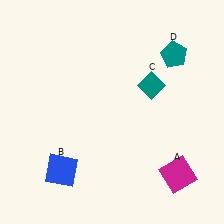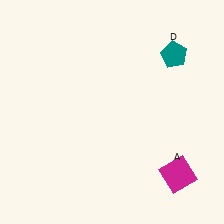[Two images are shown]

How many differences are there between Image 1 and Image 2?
There are 2 differences between the two images.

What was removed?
The blue square (B), the teal diamond (C) were removed in Image 2.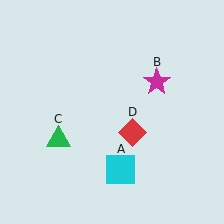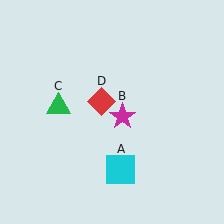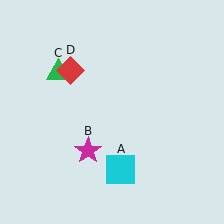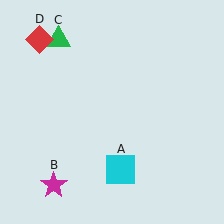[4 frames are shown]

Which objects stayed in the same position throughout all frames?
Cyan square (object A) remained stationary.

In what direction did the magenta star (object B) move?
The magenta star (object B) moved down and to the left.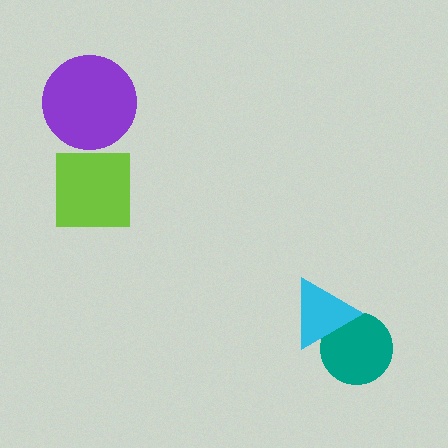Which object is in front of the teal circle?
The cyan triangle is in front of the teal circle.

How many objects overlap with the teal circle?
1 object overlaps with the teal circle.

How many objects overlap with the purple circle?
0 objects overlap with the purple circle.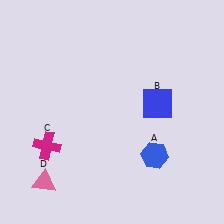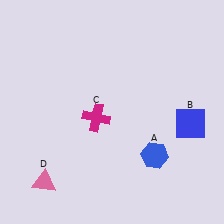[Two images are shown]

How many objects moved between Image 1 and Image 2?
2 objects moved between the two images.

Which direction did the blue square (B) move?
The blue square (B) moved right.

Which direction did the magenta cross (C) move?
The magenta cross (C) moved right.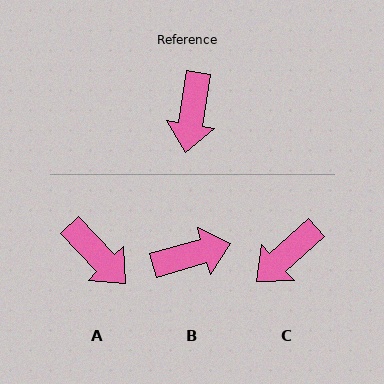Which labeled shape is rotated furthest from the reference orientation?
B, about 114 degrees away.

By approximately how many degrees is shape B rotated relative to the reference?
Approximately 114 degrees counter-clockwise.